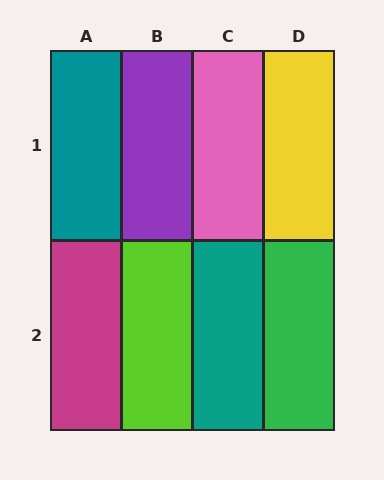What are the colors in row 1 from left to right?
Teal, purple, pink, yellow.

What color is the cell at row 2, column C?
Teal.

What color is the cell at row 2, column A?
Magenta.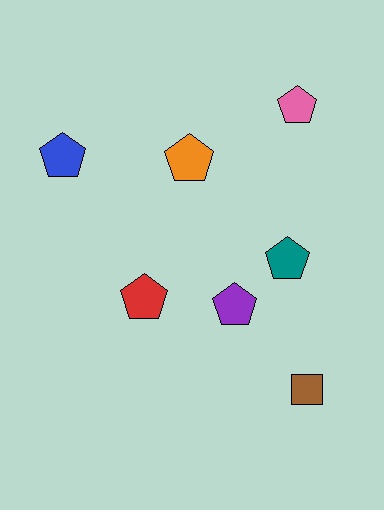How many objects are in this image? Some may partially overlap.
There are 7 objects.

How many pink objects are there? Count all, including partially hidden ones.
There is 1 pink object.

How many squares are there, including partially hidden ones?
There is 1 square.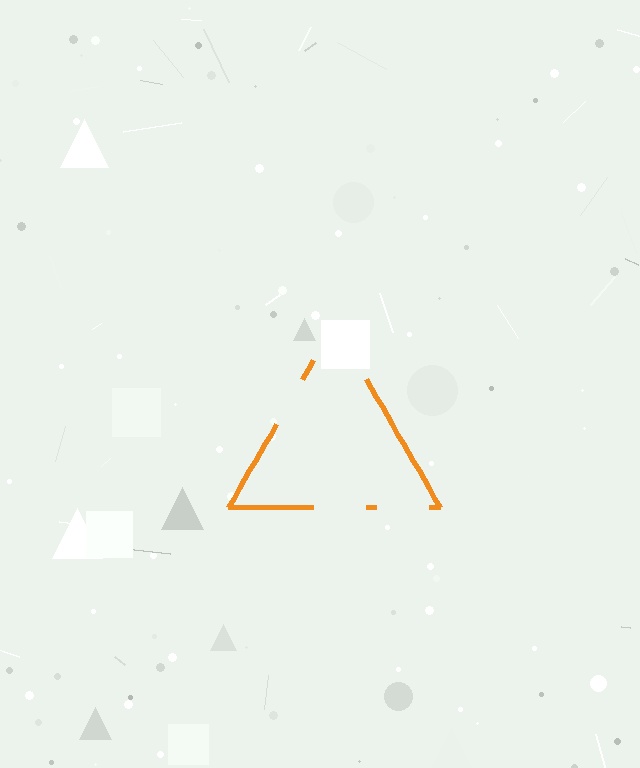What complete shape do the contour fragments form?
The contour fragments form a triangle.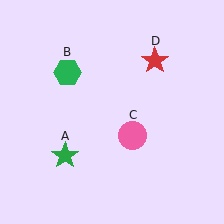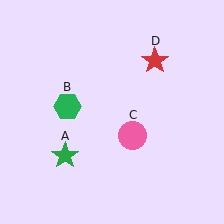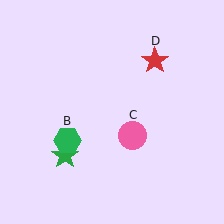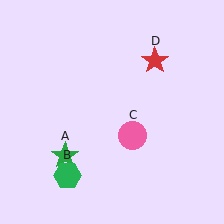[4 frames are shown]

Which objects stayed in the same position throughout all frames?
Green star (object A) and pink circle (object C) and red star (object D) remained stationary.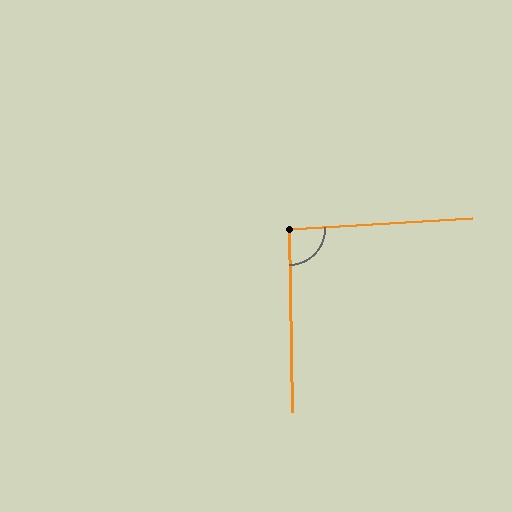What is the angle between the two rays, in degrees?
Approximately 92 degrees.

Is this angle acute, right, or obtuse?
It is approximately a right angle.